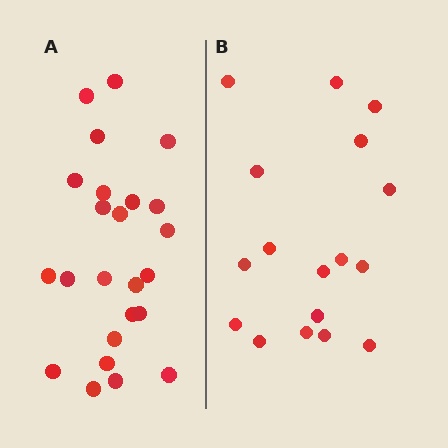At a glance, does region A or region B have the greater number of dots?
Region A (the left region) has more dots.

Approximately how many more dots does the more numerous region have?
Region A has roughly 8 or so more dots than region B.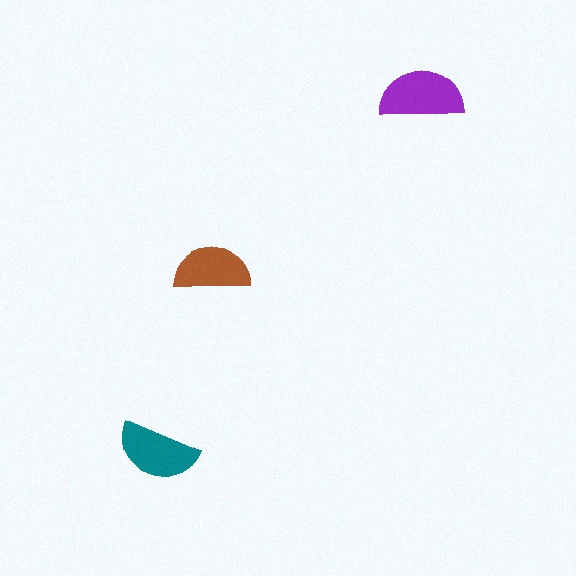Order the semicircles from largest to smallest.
the purple one, the teal one, the brown one.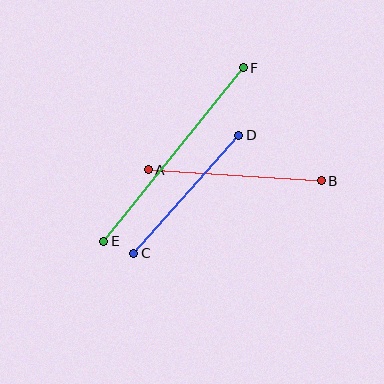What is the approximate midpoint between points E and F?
The midpoint is at approximately (174, 154) pixels.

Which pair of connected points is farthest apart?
Points E and F are farthest apart.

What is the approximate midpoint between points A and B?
The midpoint is at approximately (235, 175) pixels.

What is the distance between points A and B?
The distance is approximately 173 pixels.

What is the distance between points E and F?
The distance is approximately 222 pixels.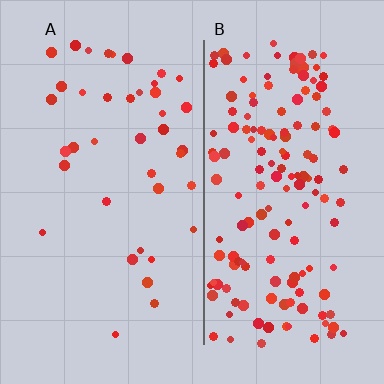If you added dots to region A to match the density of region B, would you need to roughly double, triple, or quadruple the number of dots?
Approximately quadruple.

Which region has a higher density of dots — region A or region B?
B (the right).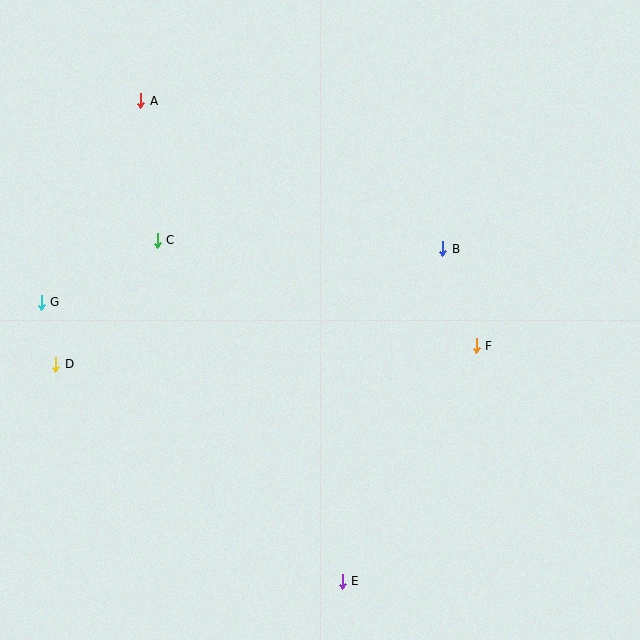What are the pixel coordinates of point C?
Point C is at (157, 240).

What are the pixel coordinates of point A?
Point A is at (141, 101).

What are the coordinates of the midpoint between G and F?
The midpoint between G and F is at (259, 324).